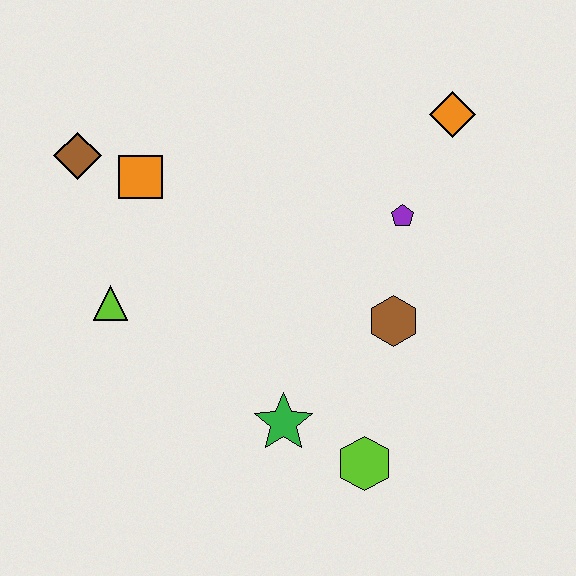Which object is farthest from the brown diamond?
The lime hexagon is farthest from the brown diamond.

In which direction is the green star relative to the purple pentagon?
The green star is below the purple pentagon.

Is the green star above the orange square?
No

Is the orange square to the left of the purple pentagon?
Yes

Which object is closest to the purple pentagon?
The brown hexagon is closest to the purple pentagon.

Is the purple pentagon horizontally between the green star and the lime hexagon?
No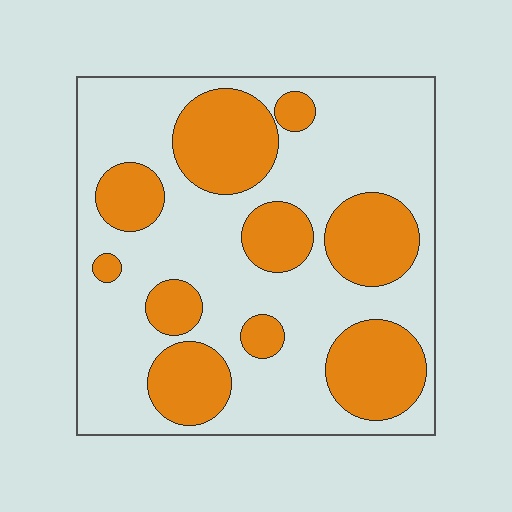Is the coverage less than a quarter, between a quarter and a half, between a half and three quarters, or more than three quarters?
Between a quarter and a half.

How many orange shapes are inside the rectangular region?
10.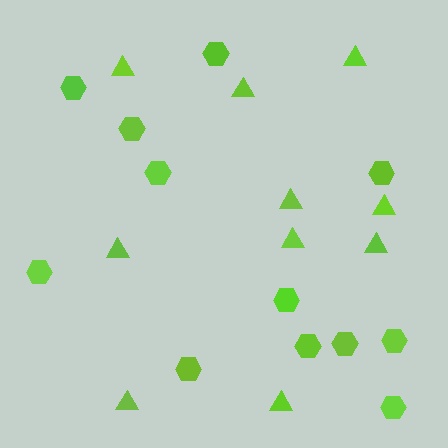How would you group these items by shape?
There are 2 groups: one group of hexagons (12) and one group of triangles (10).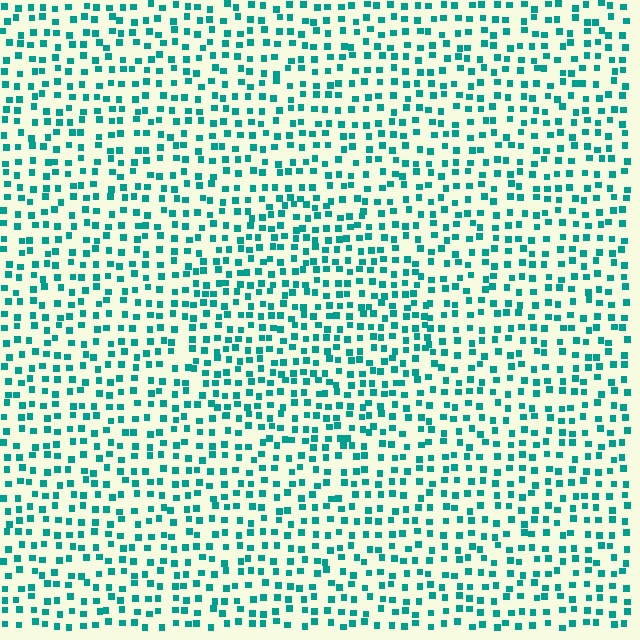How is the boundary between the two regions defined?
The boundary is defined by a change in element density (approximately 1.3x ratio). All elements are the same color, size, and shape.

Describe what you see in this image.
The image contains small teal elements arranged at two different densities. A circle-shaped region is visible where the elements are more densely packed than the surrounding area.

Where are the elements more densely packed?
The elements are more densely packed inside the circle boundary.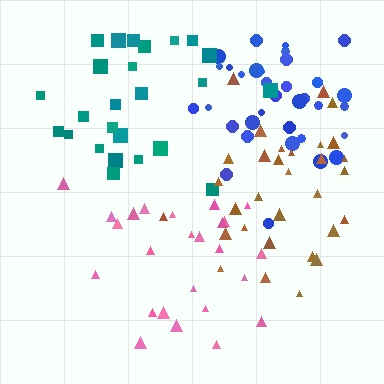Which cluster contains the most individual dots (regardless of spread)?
Blue (34).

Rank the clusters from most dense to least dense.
blue, pink, brown, teal.